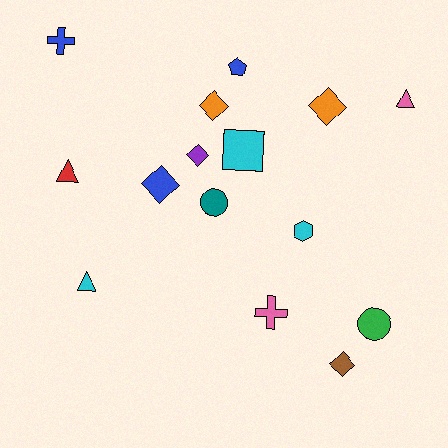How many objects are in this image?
There are 15 objects.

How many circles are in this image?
There are 2 circles.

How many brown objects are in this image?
There is 1 brown object.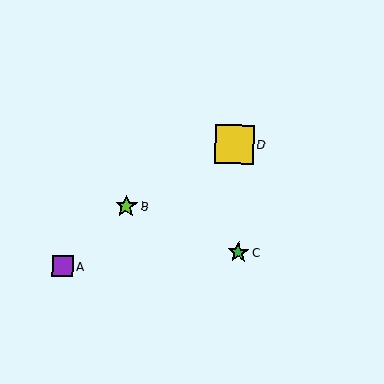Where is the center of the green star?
The center of the green star is at (238, 252).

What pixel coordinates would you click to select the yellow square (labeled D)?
Click at (234, 144) to select the yellow square D.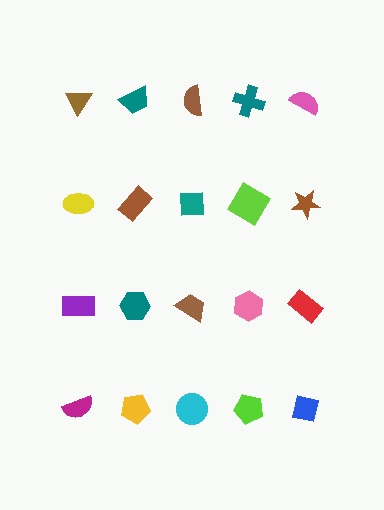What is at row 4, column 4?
A lime pentagon.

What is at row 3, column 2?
A teal hexagon.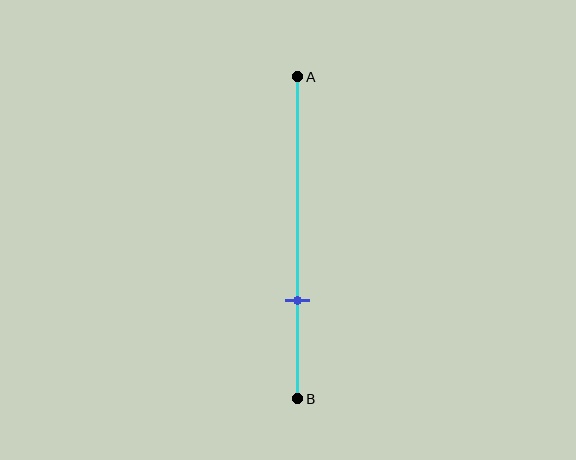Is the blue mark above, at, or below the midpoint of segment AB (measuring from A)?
The blue mark is below the midpoint of segment AB.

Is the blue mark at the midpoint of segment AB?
No, the mark is at about 70% from A, not at the 50% midpoint.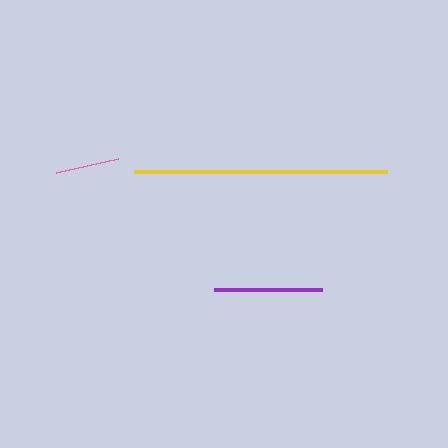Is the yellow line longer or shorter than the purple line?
The yellow line is longer than the purple line.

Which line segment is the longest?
The yellow line is the longest at approximately 253 pixels.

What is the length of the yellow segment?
The yellow segment is approximately 253 pixels long.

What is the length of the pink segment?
The pink segment is approximately 65 pixels long.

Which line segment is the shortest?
The pink line is the shortest at approximately 65 pixels.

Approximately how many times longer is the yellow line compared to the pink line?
The yellow line is approximately 3.9 times the length of the pink line.